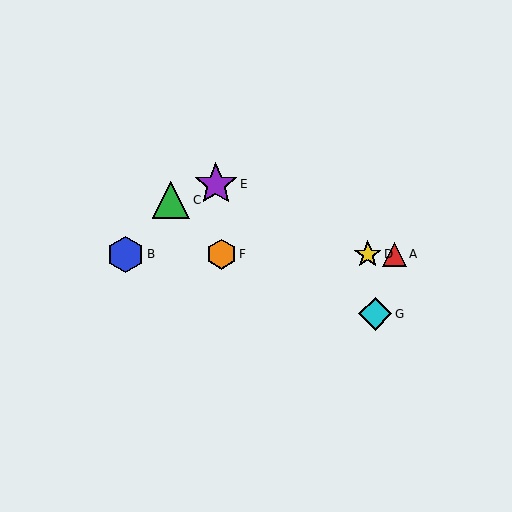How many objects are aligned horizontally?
4 objects (A, B, D, F) are aligned horizontally.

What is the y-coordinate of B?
Object B is at y≈254.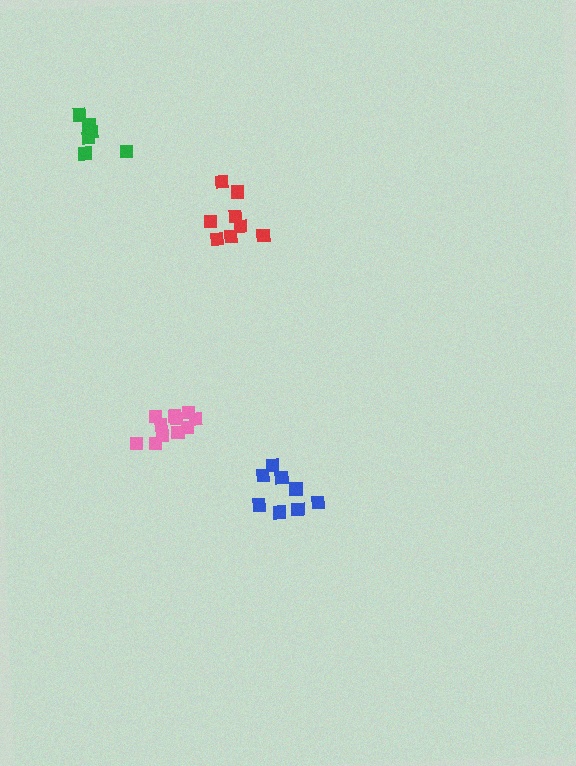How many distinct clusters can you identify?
There are 4 distinct clusters.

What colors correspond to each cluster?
The clusters are colored: red, green, blue, pink.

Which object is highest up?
The green cluster is topmost.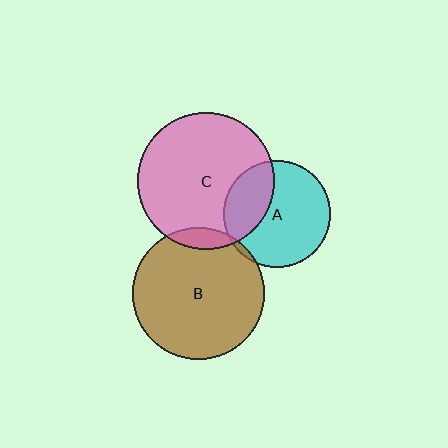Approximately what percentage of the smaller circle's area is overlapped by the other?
Approximately 5%.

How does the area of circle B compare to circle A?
Approximately 1.5 times.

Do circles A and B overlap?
Yes.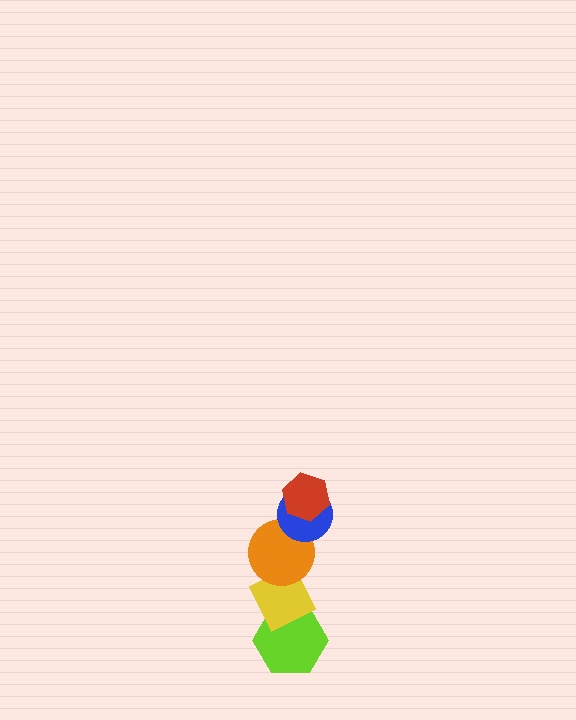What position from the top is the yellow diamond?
The yellow diamond is 4th from the top.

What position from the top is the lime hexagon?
The lime hexagon is 5th from the top.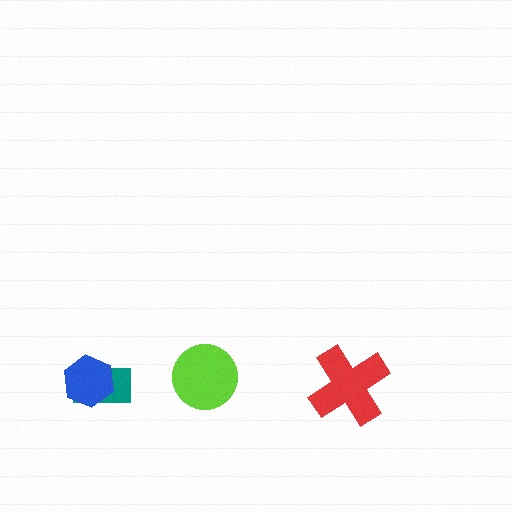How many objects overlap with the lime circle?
0 objects overlap with the lime circle.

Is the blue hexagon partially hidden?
No, no other shape covers it.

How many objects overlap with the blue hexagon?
1 object overlaps with the blue hexagon.